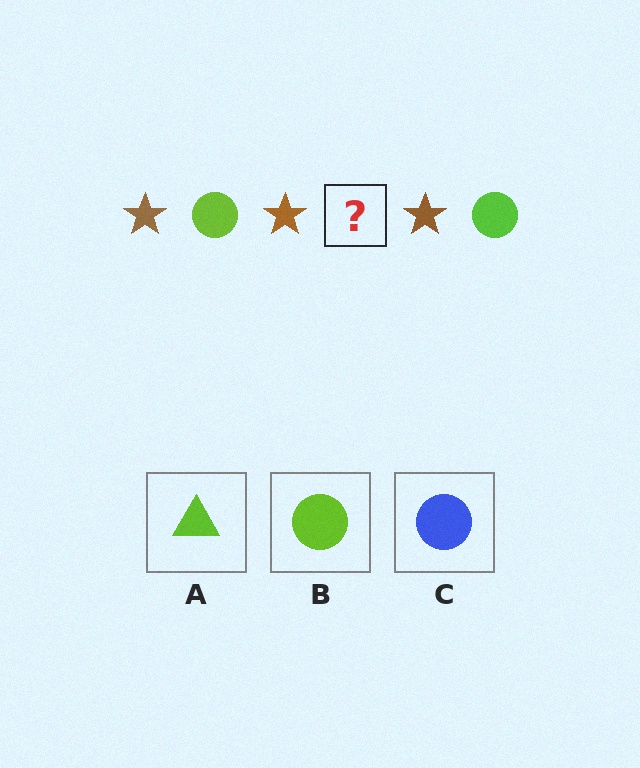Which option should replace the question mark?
Option B.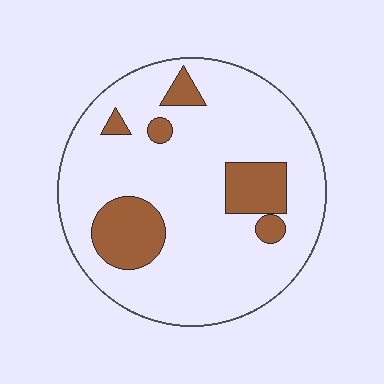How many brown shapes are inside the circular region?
6.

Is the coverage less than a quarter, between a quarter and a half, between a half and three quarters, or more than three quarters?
Less than a quarter.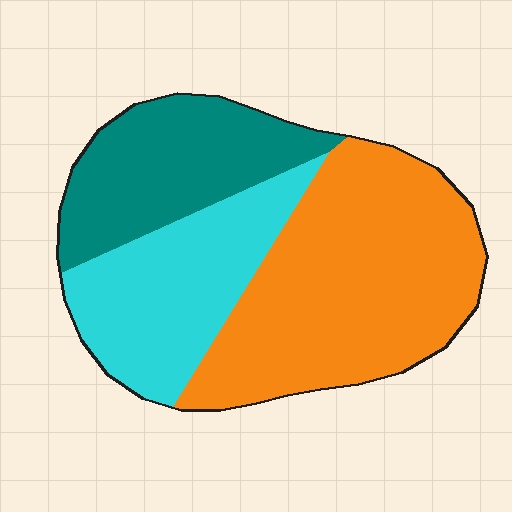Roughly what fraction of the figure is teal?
Teal covers roughly 25% of the figure.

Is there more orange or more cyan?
Orange.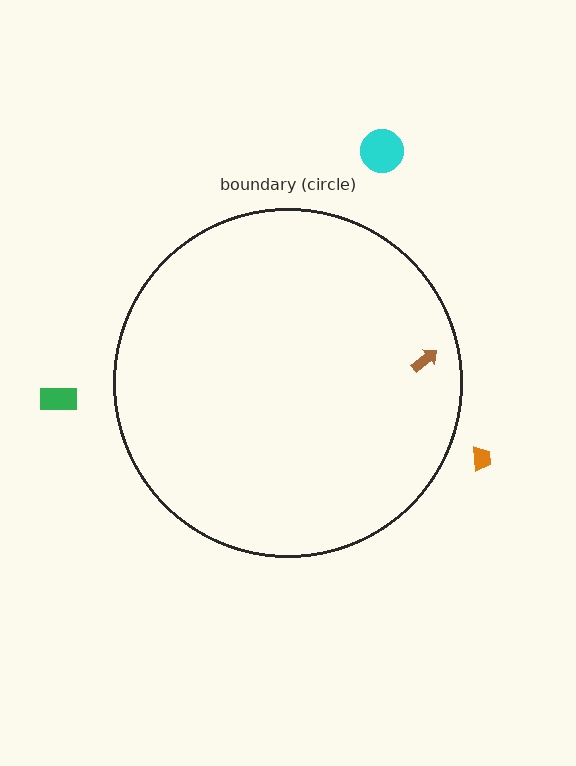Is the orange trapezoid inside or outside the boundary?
Outside.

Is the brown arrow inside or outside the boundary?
Inside.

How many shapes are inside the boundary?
1 inside, 3 outside.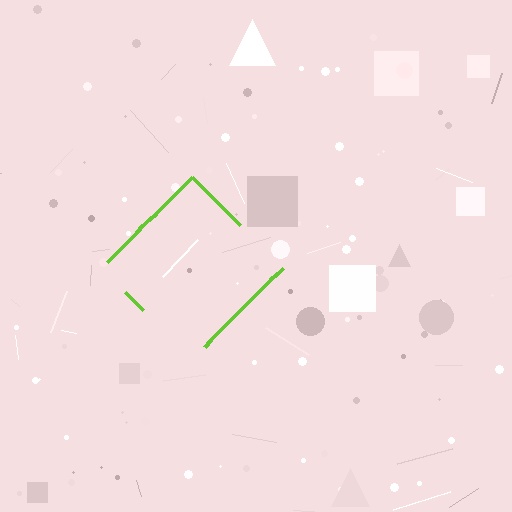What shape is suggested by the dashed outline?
The dashed outline suggests a diamond.